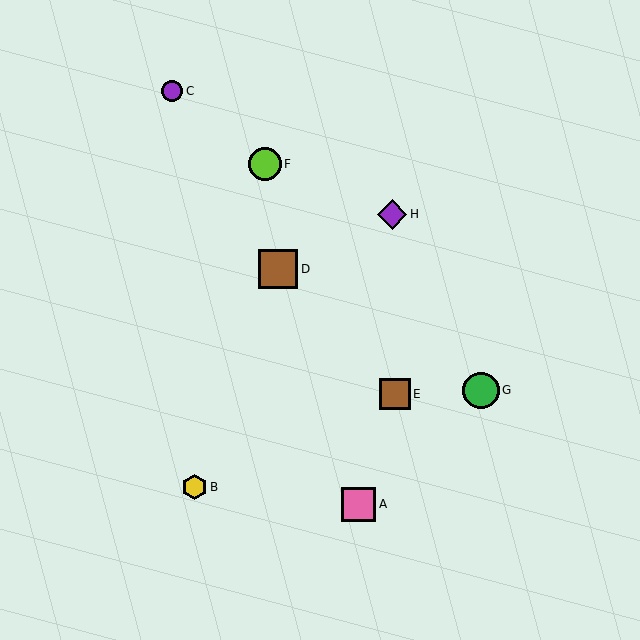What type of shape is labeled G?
Shape G is a green circle.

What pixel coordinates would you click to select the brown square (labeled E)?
Click at (395, 394) to select the brown square E.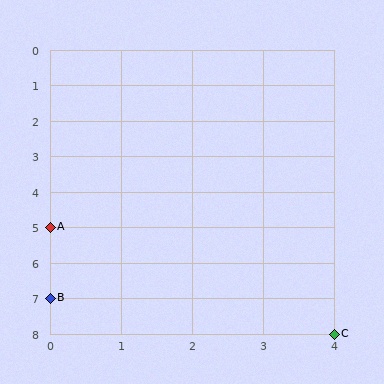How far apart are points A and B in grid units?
Points A and B are 2 rows apart.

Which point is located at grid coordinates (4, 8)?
Point C is at (4, 8).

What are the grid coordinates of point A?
Point A is at grid coordinates (0, 5).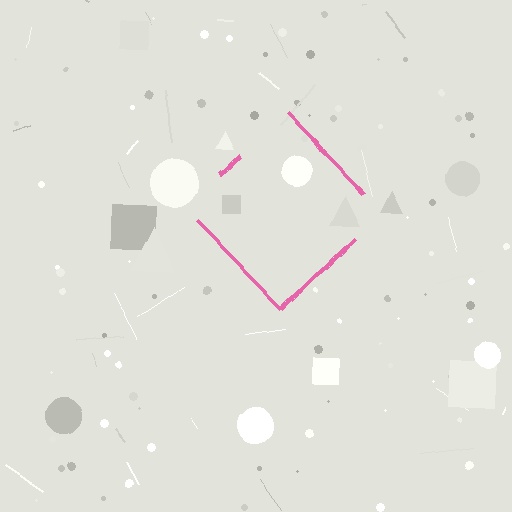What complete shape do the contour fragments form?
The contour fragments form a diamond.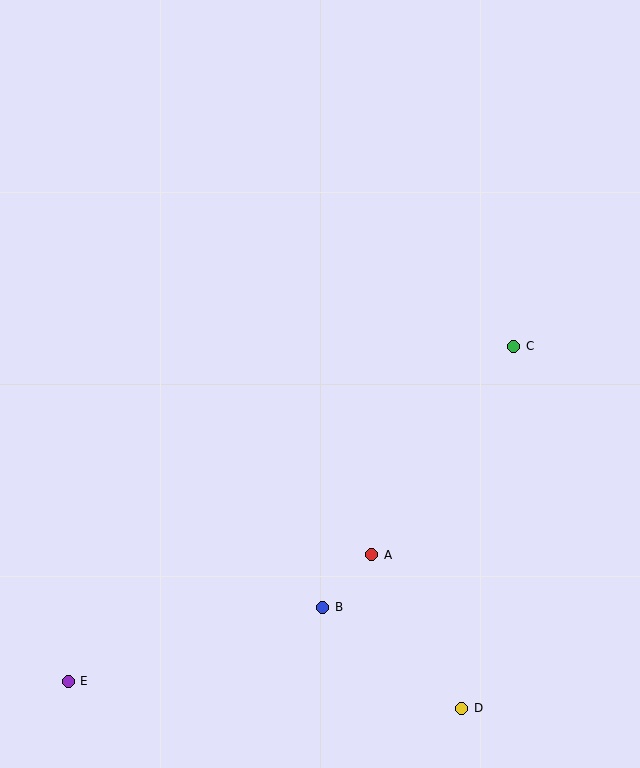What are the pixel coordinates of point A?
Point A is at (372, 555).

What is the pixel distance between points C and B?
The distance between C and B is 324 pixels.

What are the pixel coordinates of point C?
Point C is at (514, 346).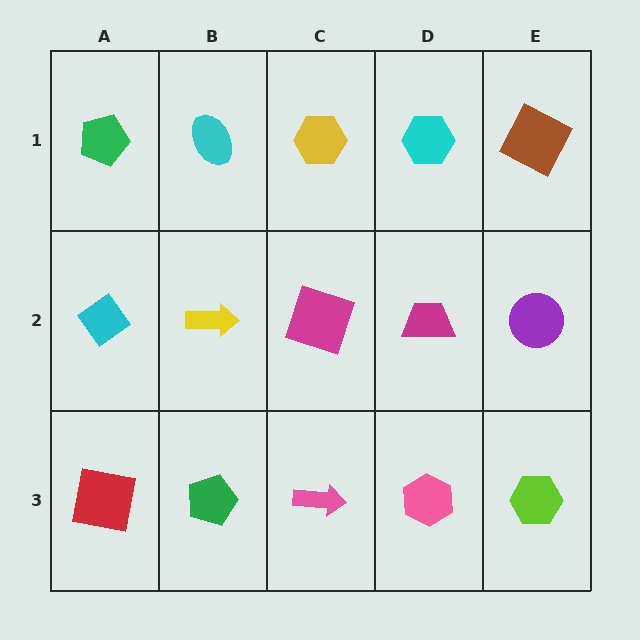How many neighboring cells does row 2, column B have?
4.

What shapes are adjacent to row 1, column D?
A magenta trapezoid (row 2, column D), a yellow hexagon (row 1, column C), a brown square (row 1, column E).